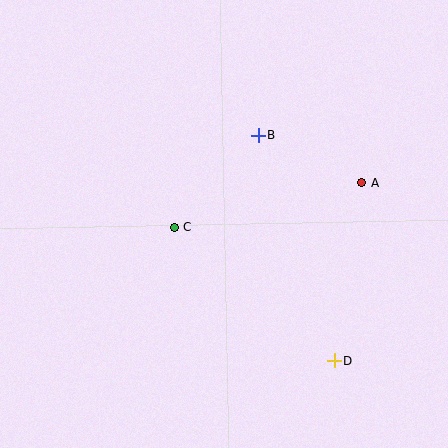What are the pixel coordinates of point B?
Point B is at (258, 135).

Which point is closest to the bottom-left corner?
Point C is closest to the bottom-left corner.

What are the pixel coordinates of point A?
Point A is at (362, 183).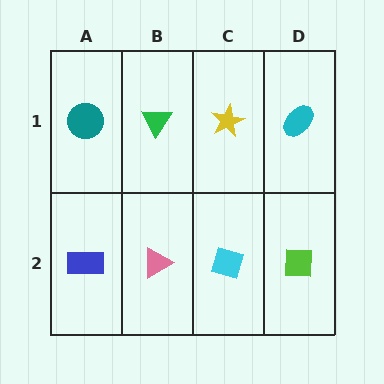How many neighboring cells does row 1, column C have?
3.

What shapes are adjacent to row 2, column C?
A yellow star (row 1, column C), a pink triangle (row 2, column B), a lime square (row 2, column D).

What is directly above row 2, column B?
A green triangle.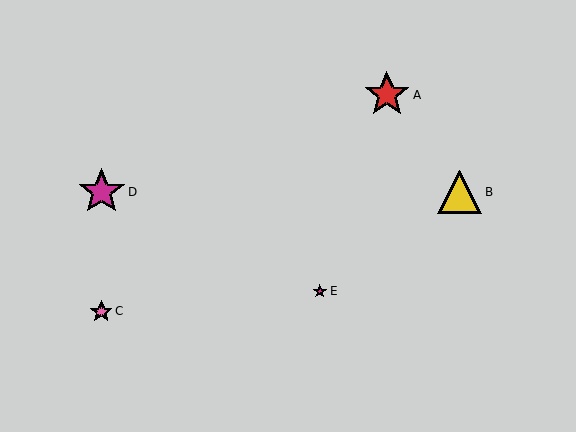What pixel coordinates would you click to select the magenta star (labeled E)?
Click at (320, 291) to select the magenta star E.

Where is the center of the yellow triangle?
The center of the yellow triangle is at (460, 192).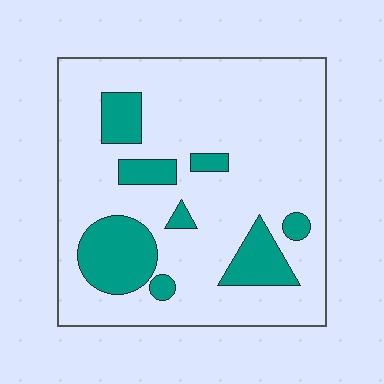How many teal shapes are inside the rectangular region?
8.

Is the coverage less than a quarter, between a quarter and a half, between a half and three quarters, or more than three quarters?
Less than a quarter.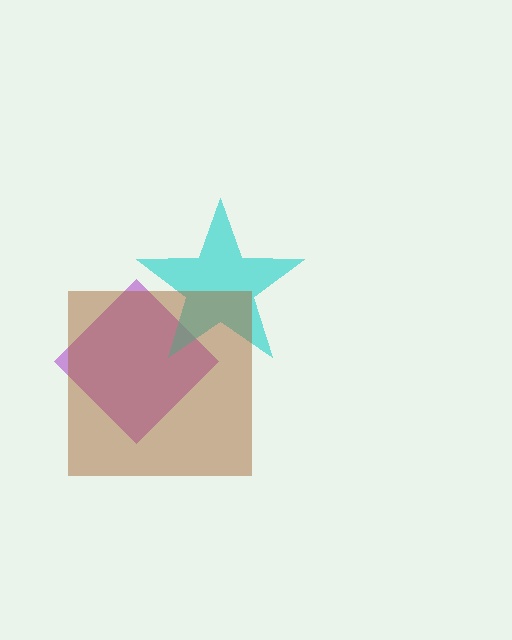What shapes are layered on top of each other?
The layered shapes are: a purple diamond, a cyan star, a brown square.